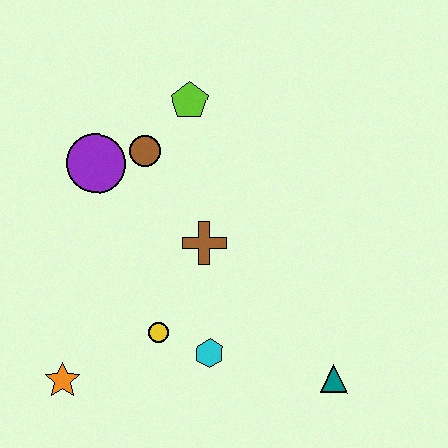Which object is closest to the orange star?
The yellow circle is closest to the orange star.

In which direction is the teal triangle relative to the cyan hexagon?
The teal triangle is to the right of the cyan hexagon.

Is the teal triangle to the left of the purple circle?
No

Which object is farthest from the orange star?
The lime pentagon is farthest from the orange star.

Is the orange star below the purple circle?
Yes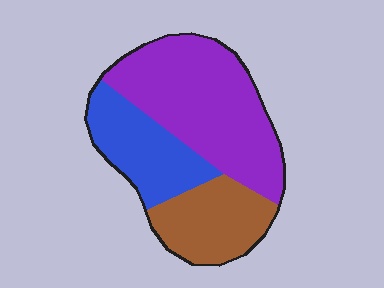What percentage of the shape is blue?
Blue takes up about one quarter (1/4) of the shape.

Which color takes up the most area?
Purple, at roughly 50%.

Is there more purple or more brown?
Purple.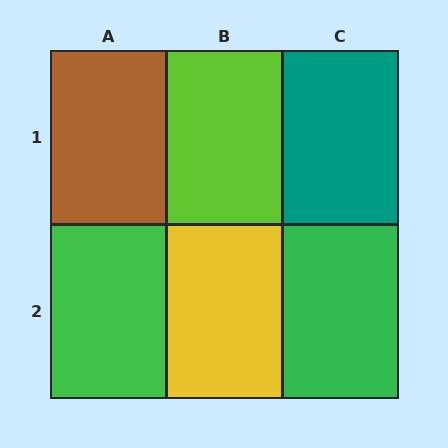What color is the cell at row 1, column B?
Lime.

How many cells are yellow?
1 cell is yellow.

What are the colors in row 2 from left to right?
Green, yellow, green.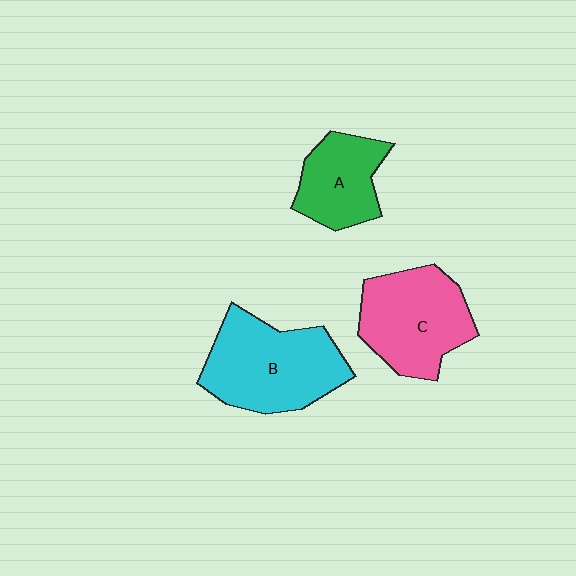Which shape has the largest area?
Shape B (cyan).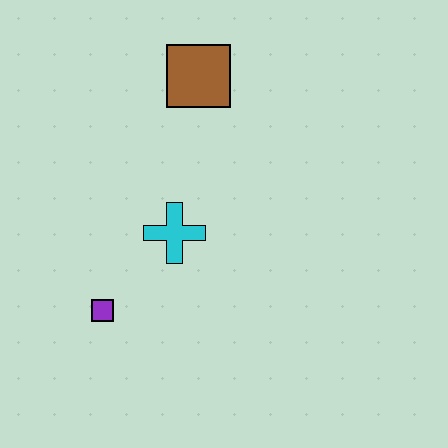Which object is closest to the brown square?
The cyan cross is closest to the brown square.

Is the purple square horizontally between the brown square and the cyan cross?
No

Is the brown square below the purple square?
No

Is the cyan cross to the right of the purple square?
Yes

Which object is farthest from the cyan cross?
The brown square is farthest from the cyan cross.